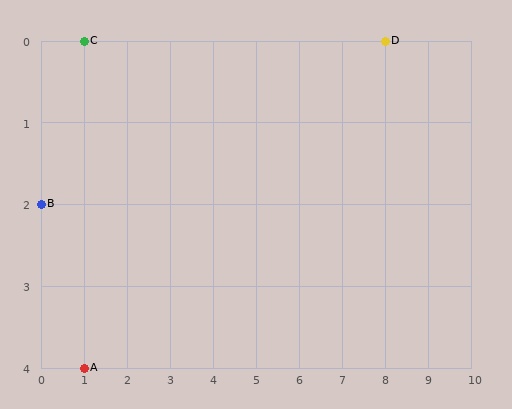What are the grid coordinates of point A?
Point A is at grid coordinates (1, 4).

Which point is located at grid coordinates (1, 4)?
Point A is at (1, 4).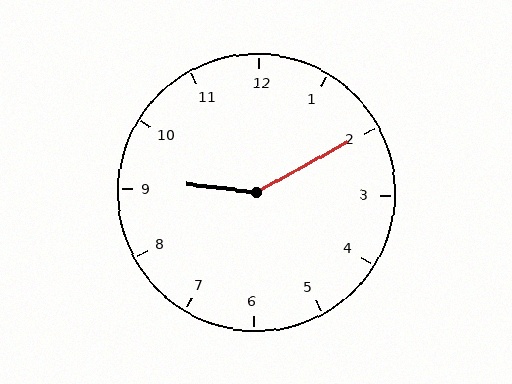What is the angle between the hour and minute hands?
Approximately 145 degrees.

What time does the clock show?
9:10.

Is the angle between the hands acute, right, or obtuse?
It is obtuse.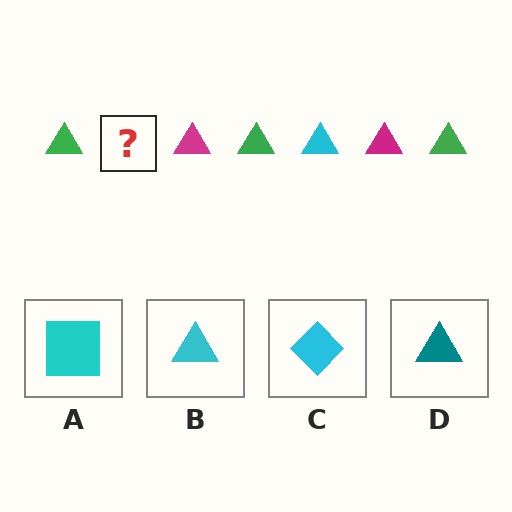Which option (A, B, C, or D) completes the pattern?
B.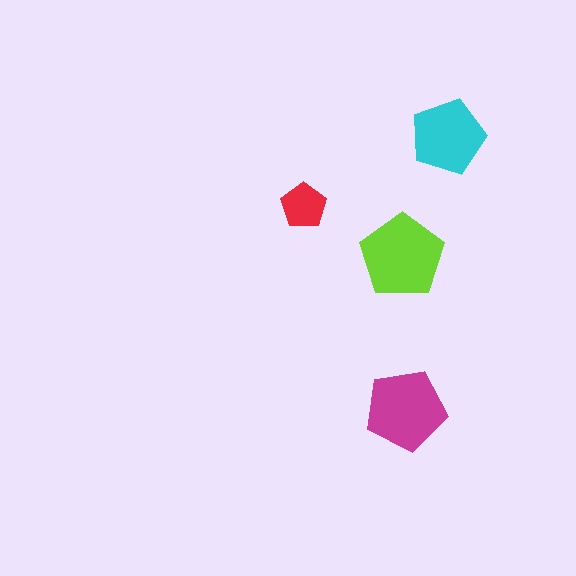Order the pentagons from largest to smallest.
the lime one, the magenta one, the cyan one, the red one.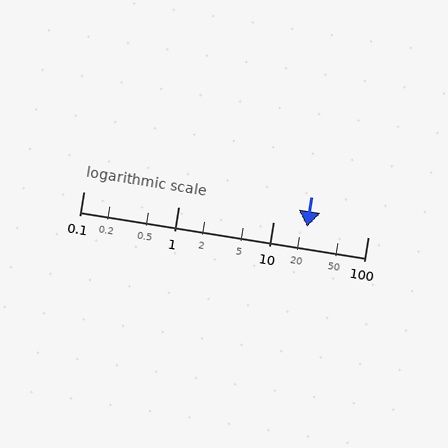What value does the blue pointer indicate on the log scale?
The pointer indicates approximately 23.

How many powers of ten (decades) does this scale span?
The scale spans 3 decades, from 0.1 to 100.